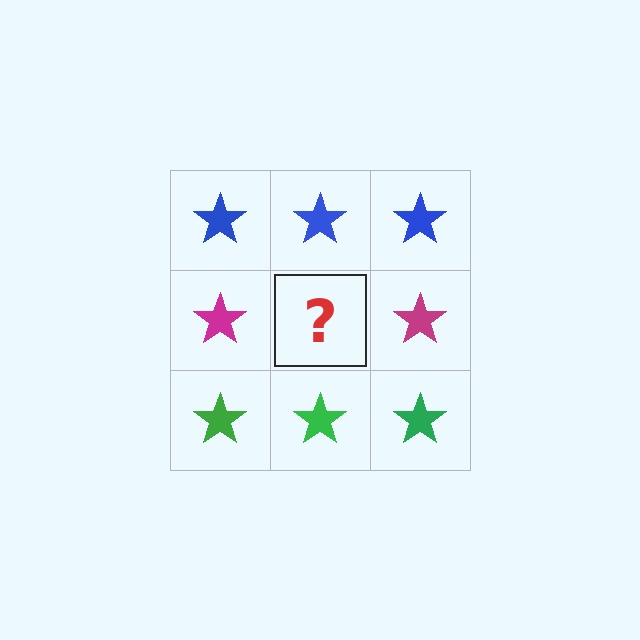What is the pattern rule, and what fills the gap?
The rule is that each row has a consistent color. The gap should be filled with a magenta star.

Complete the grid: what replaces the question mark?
The question mark should be replaced with a magenta star.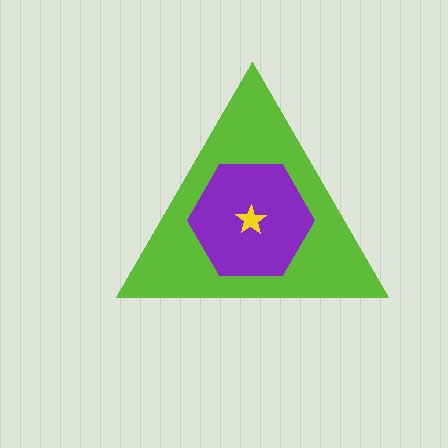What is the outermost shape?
The lime triangle.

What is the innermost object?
The yellow star.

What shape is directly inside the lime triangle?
The purple hexagon.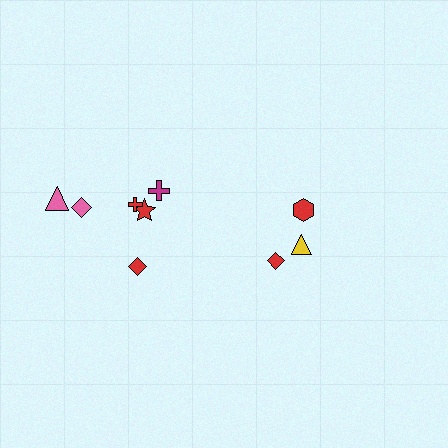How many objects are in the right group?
There are 3 objects.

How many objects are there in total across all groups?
There are 9 objects.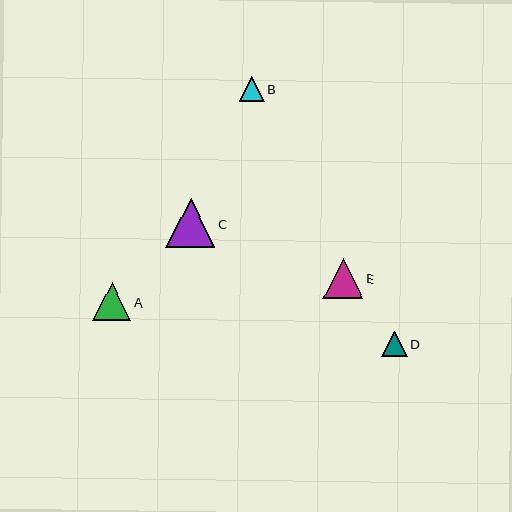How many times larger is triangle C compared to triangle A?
Triangle C is approximately 1.3 times the size of triangle A.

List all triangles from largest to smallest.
From largest to smallest: C, E, A, D, B.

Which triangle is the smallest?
Triangle B is the smallest with a size of approximately 25 pixels.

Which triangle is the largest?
Triangle C is the largest with a size of approximately 49 pixels.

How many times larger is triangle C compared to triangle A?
Triangle C is approximately 1.3 times the size of triangle A.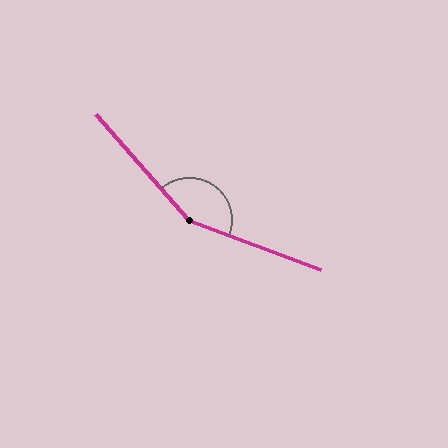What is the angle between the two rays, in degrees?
Approximately 152 degrees.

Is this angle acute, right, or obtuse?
It is obtuse.